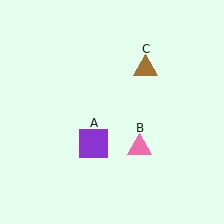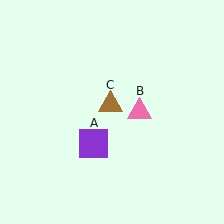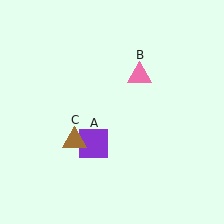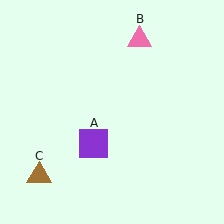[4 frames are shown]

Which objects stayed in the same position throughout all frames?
Purple square (object A) remained stationary.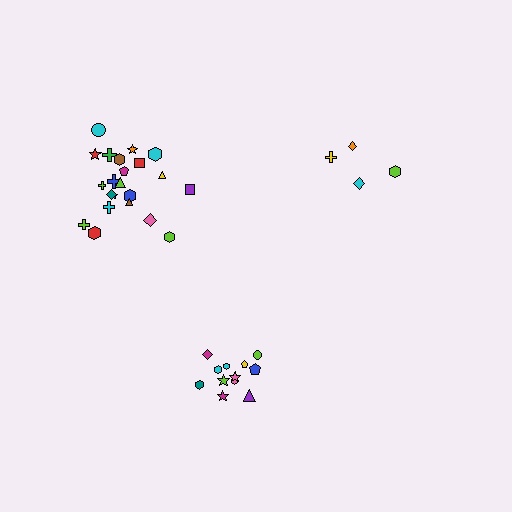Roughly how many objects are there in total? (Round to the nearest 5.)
Roughly 40 objects in total.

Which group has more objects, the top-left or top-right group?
The top-left group.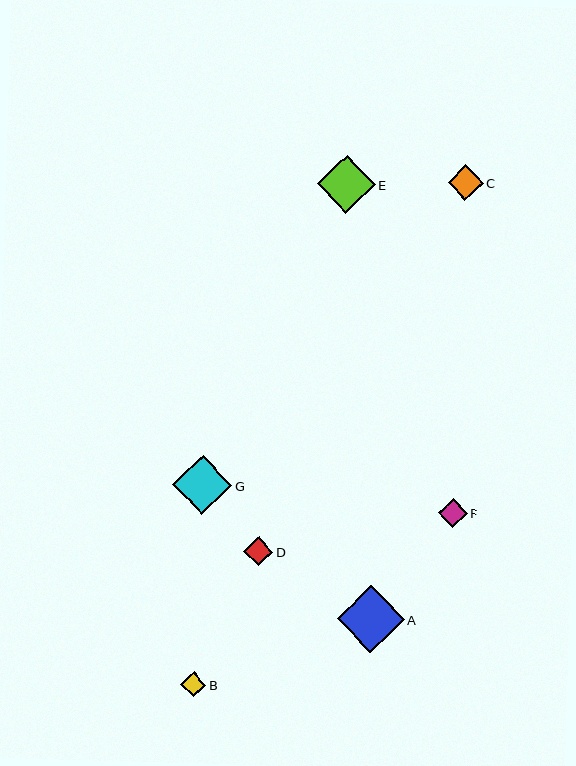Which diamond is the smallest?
Diamond B is the smallest with a size of approximately 25 pixels.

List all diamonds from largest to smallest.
From largest to smallest: A, G, E, C, D, F, B.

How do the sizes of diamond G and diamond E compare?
Diamond G and diamond E are approximately the same size.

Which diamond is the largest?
Diamond A is the largest with a size of approximately 67 pixels.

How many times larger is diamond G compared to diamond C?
Diamond G is approximately 1.7 times the size of diamond C.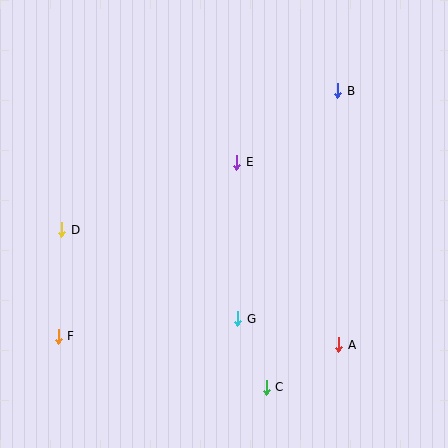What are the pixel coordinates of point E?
Point E is at (237, 162).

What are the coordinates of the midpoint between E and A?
The midpoint between E and A is at (288, 253).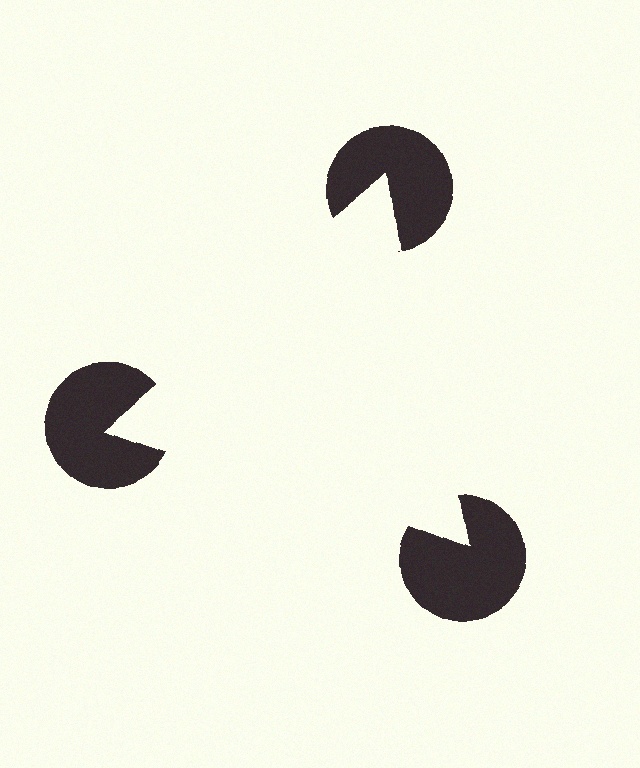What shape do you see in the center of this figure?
An illusory triangle — its edges are inferred from the aligned wedge cuts in the pac-man discs, not physically drawn.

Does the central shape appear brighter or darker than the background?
It typically appears slightly brighter than the background, even though no actual brightness change is drawn.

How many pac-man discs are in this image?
There are 3 — one at each vertex of the illusory triangle.